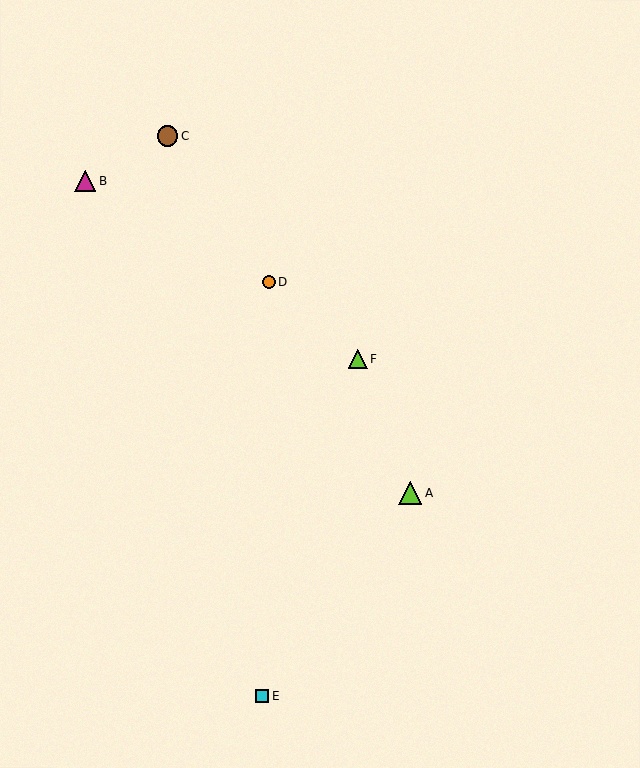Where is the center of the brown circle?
The center of the brown circle is at (168, 136).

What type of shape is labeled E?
Shape E is a cyan square.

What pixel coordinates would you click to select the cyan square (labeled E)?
Click at (262, 696) to select the cyan square E.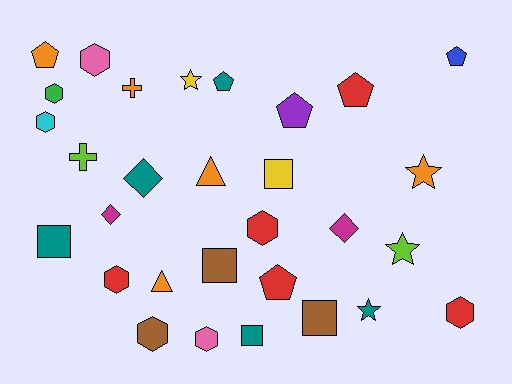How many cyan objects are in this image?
There is 1 cyan object.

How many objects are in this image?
There are 30 objects.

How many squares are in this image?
There are 5 squares.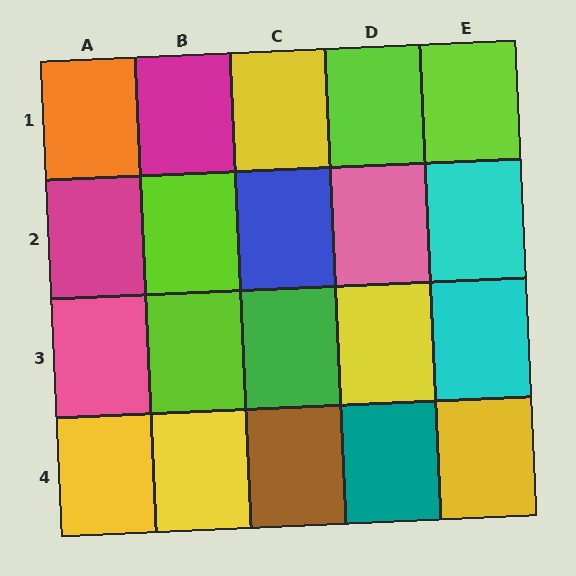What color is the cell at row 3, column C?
Green.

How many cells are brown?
1 cell is brown.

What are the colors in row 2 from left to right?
Magenta, lime, blue, pink, cyan.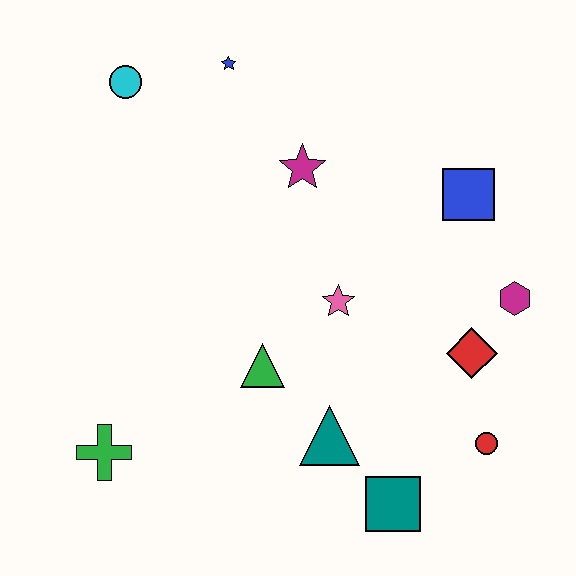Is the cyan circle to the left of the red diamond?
Yes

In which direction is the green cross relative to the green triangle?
The green cross is to the left of the green triangle.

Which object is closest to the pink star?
The green triangle is closest to the pink star.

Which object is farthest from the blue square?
The green cross is farthest from the blue square.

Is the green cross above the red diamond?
No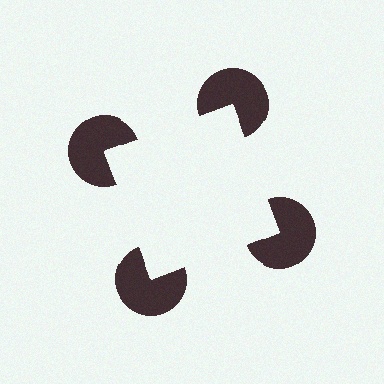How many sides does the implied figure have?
4 sides.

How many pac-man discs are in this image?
There are 4 — one at each vertex of the illusory square.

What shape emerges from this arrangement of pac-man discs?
An illusory square — its edges are inferred from the aligned wedge cuts in the pac-man discs, not physically drawn.